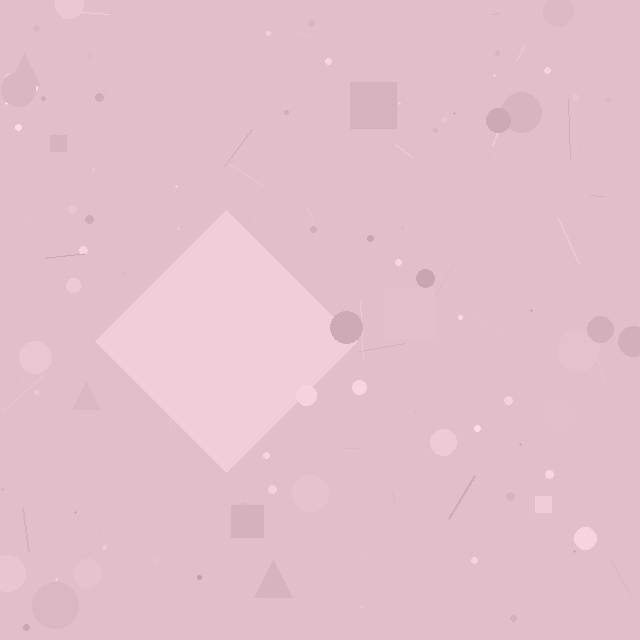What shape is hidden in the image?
A diamond is hidden in the image.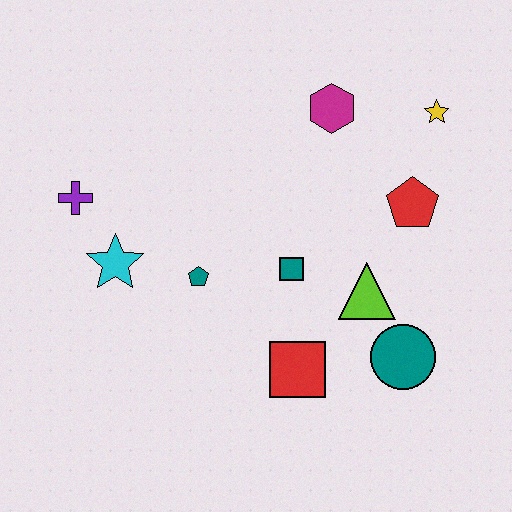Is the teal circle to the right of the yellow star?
No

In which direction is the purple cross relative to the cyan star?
The purple cross is above the cyan star.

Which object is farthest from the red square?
The yellow star is farthest from the red square.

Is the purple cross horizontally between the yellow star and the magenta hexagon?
No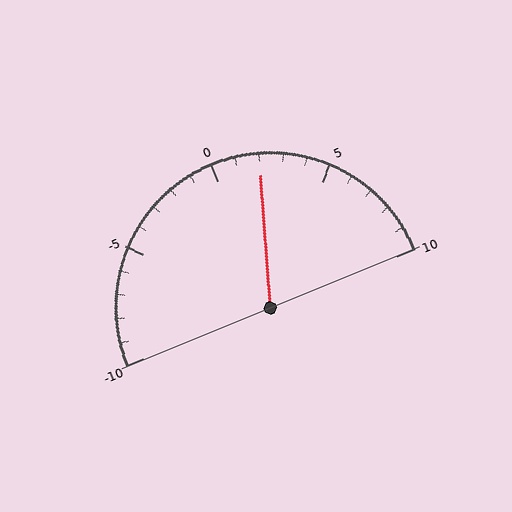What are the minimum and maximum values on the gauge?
The gauge ranges from -10 to 10.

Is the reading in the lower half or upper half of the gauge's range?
The reading is in the upper half of the range (-10 to 10).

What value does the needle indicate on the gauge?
The needle indicates approximately 2.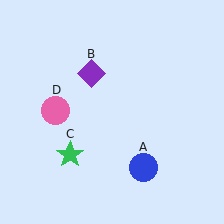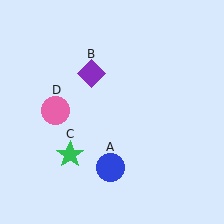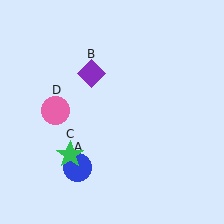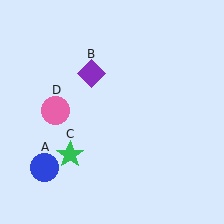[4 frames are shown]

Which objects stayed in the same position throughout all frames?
Purple diamond (object B) and green star (object C) and pink circle (object D) remained stationary.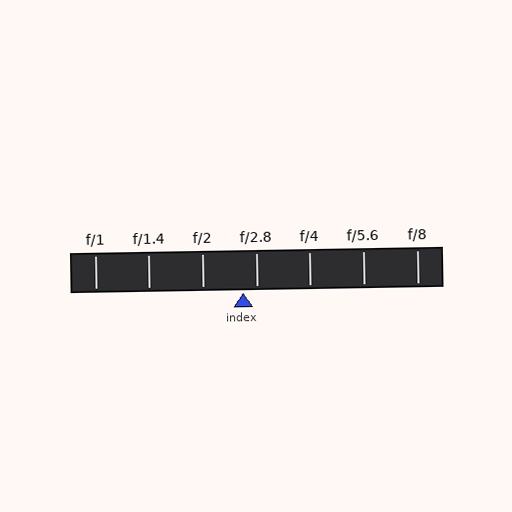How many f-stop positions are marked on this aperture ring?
There are 7 f-stop positions marked.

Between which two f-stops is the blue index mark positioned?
The index mark is between f/2 and f/2.8.